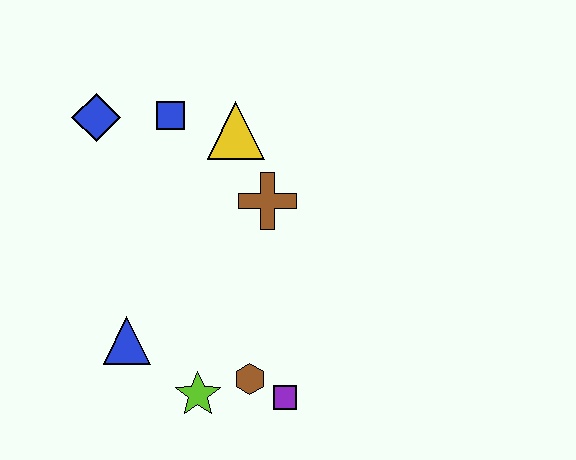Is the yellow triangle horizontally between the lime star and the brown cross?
Yes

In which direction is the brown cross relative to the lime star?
The brown cross is above the lime star.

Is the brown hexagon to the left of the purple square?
Yes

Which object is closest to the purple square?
The brown hexagon is closest to the purple square.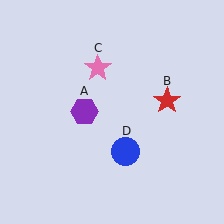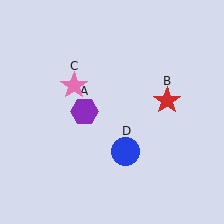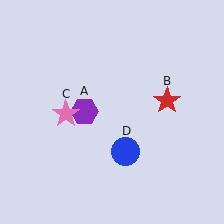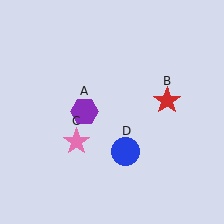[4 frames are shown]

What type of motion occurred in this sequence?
The pink star (object C) rotated counterclockwise around the center of the scene.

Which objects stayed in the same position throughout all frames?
Purple hexagon (object A) and red star (object B) and blue circle (object D) remained stationary.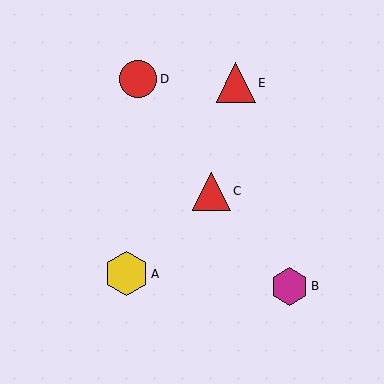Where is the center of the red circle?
The center of the red circle is at (138, 79).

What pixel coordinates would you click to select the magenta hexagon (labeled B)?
Click at (289, 286) to select the magenta hexagon B.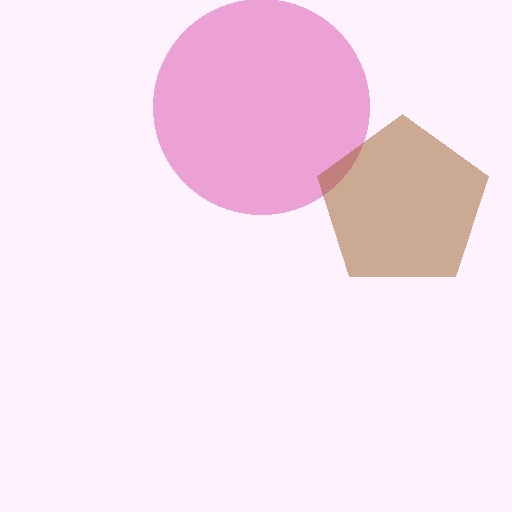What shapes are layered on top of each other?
The layered shapes are: a magenta circle, a brown pentagon.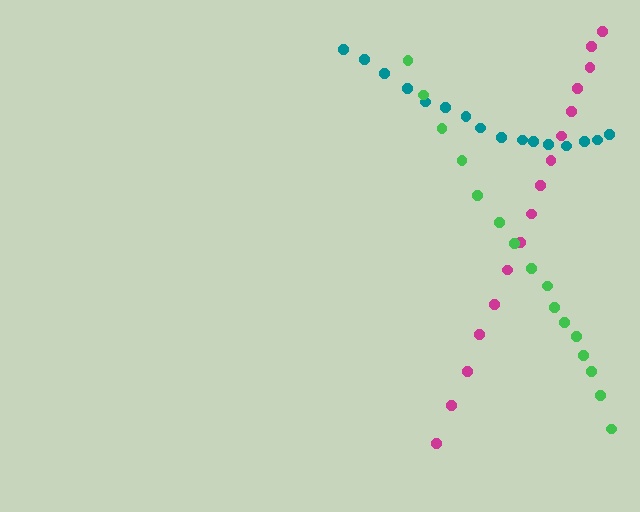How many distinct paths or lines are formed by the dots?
There are 3 distinct paths.